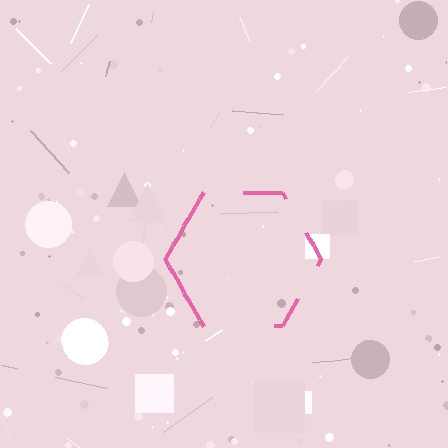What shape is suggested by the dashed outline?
The dashed outline suggests a hexagon.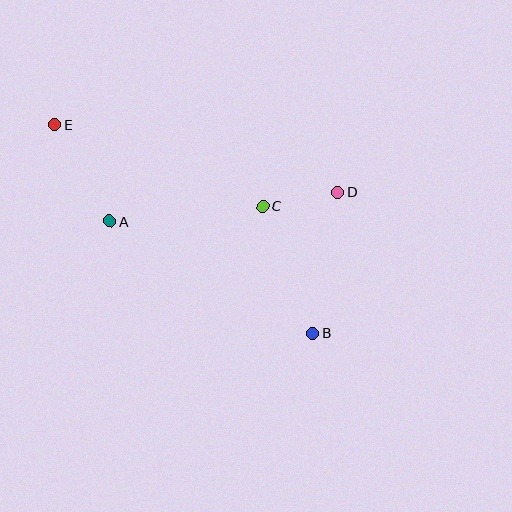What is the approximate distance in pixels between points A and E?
The distance between A and E is approximately 111 pixels.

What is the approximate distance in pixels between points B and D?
The distance between B and D is approximately 143 pixels.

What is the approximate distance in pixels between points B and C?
The distance between B and C is approximately 136 pixels.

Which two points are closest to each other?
Points C and D are closest to each other.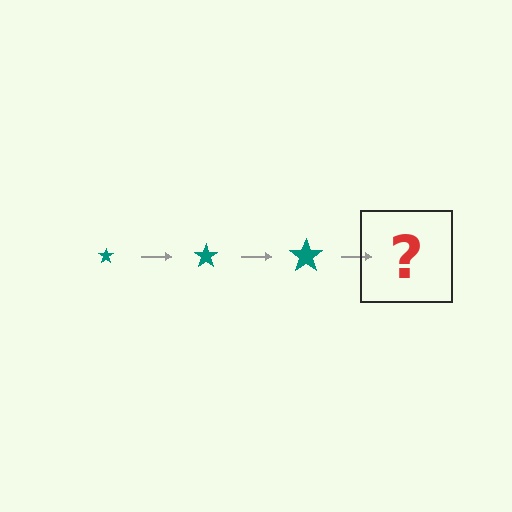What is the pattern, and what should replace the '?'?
The pattern is that the star gets progressively larger each step. The '?' should be a teal star, larger than the previous one.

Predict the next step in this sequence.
The next step is a teal star, larger than the previous one.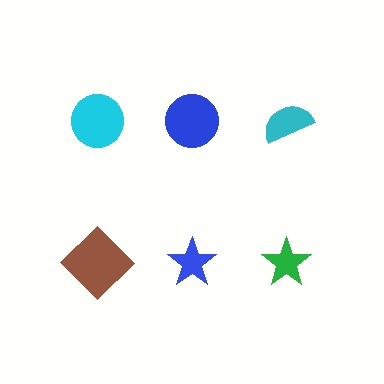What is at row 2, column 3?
A green star.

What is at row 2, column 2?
A blue star.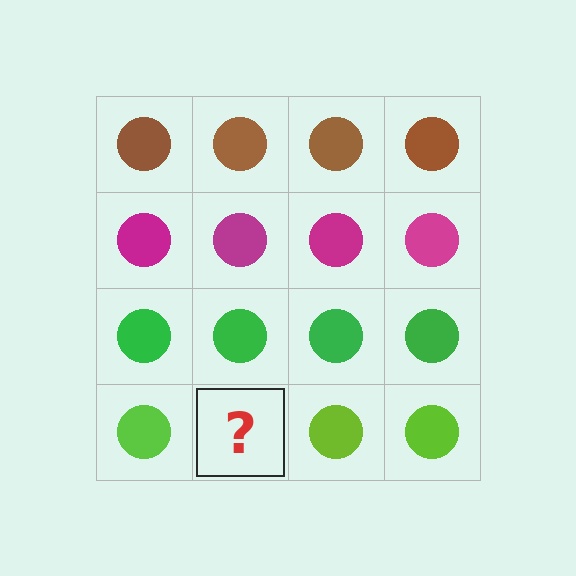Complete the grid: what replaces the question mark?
The question mark should be replaced with a lime circle.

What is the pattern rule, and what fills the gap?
The rule is that each row has a consistent color. The gap should be filled with a lime circle.